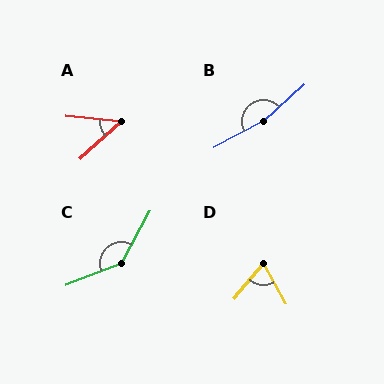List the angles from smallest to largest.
A (48°), D (69°), C (139°), B (167°).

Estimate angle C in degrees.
Approximately 139 degrees.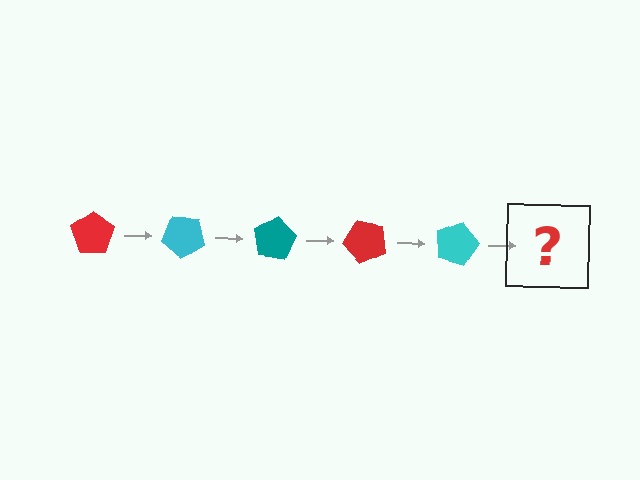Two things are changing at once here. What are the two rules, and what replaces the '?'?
The two rules are that it rotates 40 degrees each step and the color cycles through red, cyan, and teal. The '?' should be a teal pentagon, rotated 200 degrees from the start.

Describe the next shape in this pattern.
It should be a teal pentagon, rotated 200 degrees from the start.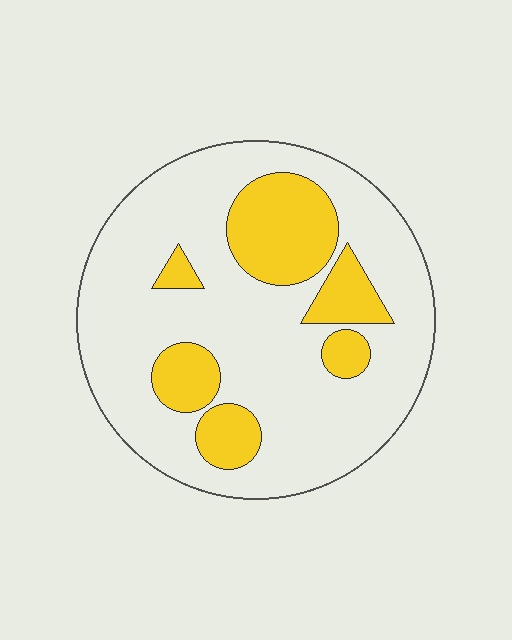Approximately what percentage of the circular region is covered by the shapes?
Approximately 25%.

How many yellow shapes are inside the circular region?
6.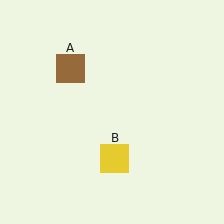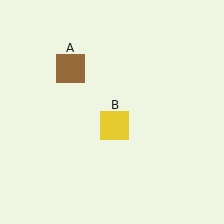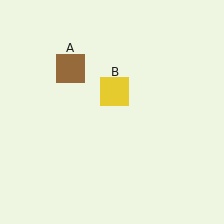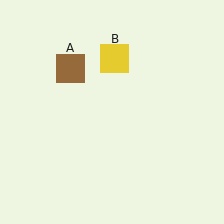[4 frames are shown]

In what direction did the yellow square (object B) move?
The yellow square (object B) moved up.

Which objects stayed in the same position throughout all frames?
Brown square (object A) remained stationary.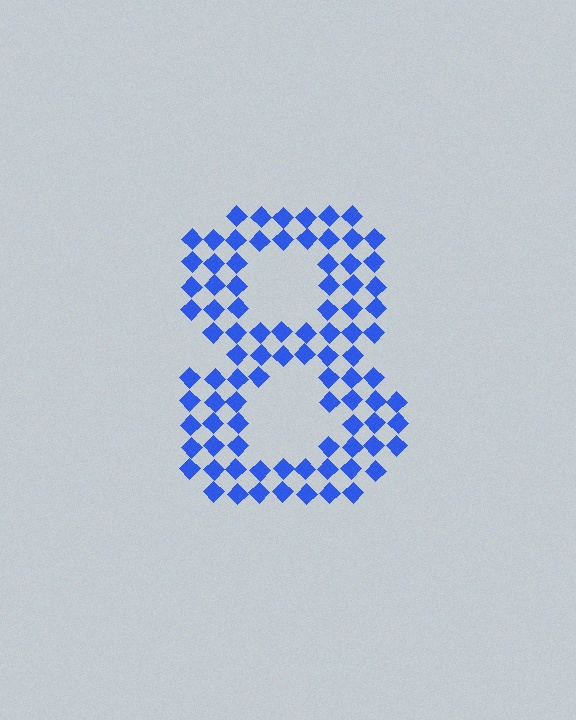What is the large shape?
The large shape is the digit 8.